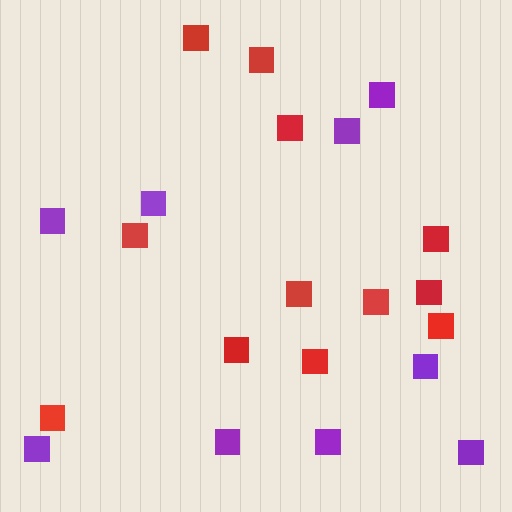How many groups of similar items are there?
There are 2 groups: one group of red squares (12) and one group of purple squares (9).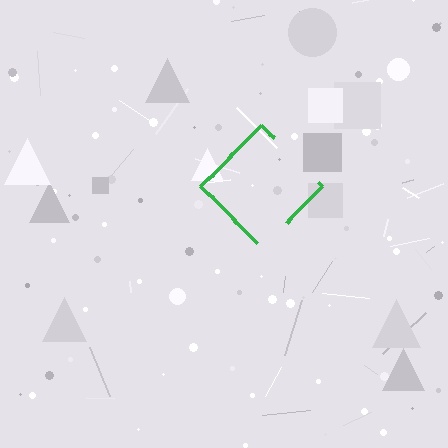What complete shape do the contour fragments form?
The contour fragments form a diamond.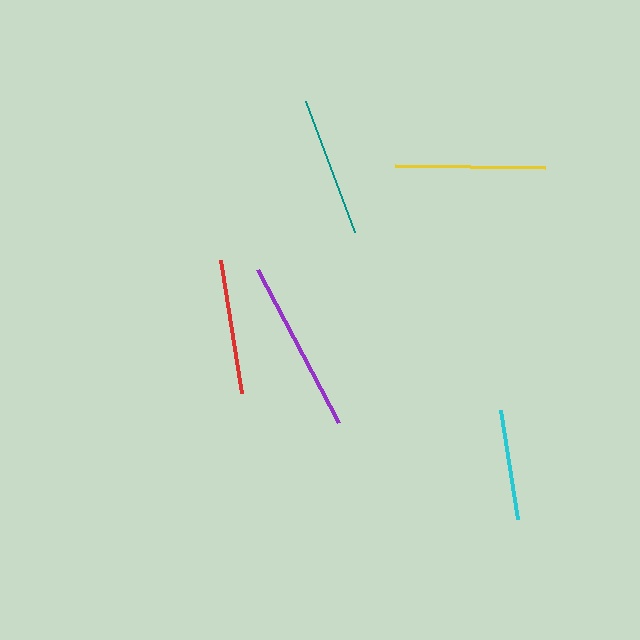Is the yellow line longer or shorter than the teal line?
The yellow line is longer than the teal line.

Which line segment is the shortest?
The cyan line is the shortest at approximately 111 pixels.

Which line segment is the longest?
The purple line is the longest at approximately 173 pixels.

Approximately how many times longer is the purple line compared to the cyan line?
The purple line is approximately 1.6 times the length of the cyan line.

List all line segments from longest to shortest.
From longest to shortest: purple, yellow, teal, red, cyan.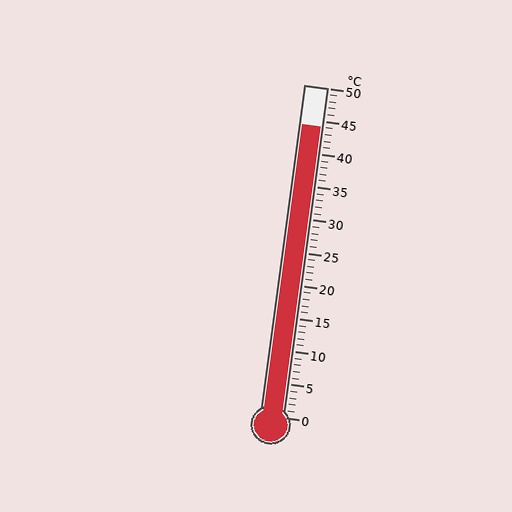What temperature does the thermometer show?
The thermometer shows approximately 44°C.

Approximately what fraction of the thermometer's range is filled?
The thermometer is filled to approximately 90% of its range.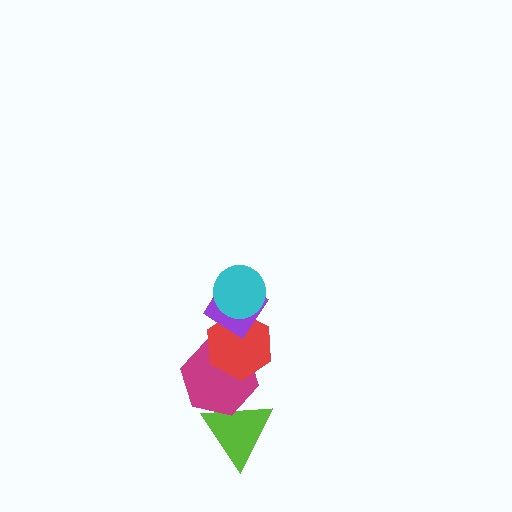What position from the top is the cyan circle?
The cyan circle is 1st from the top.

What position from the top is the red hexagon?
The red hexagon is 3rd from the top.